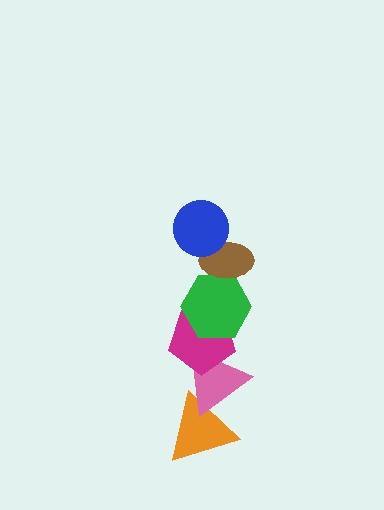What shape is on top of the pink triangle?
The magenta pentagon is on top of the pink triangle.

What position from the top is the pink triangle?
The pink triangle is 5th from the top.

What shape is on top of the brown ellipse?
The blue circle is on top of the brown ellipse.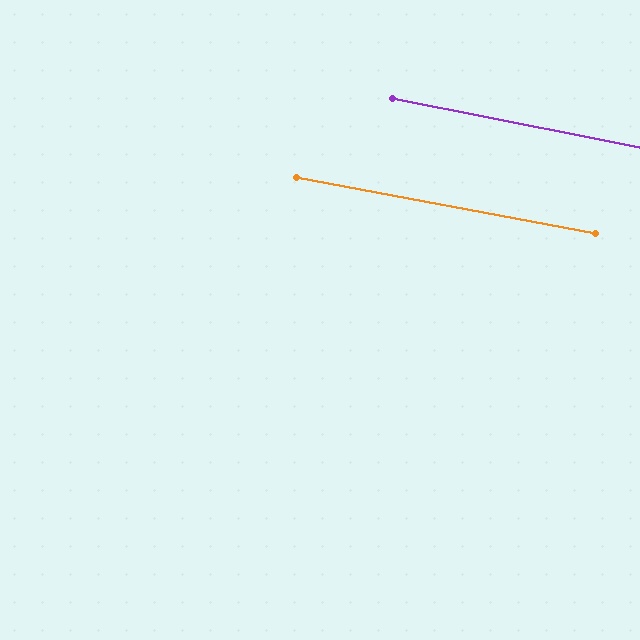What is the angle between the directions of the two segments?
Approximately 1 degree.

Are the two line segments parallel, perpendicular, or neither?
Parallel — their directions differ by only 0.7°.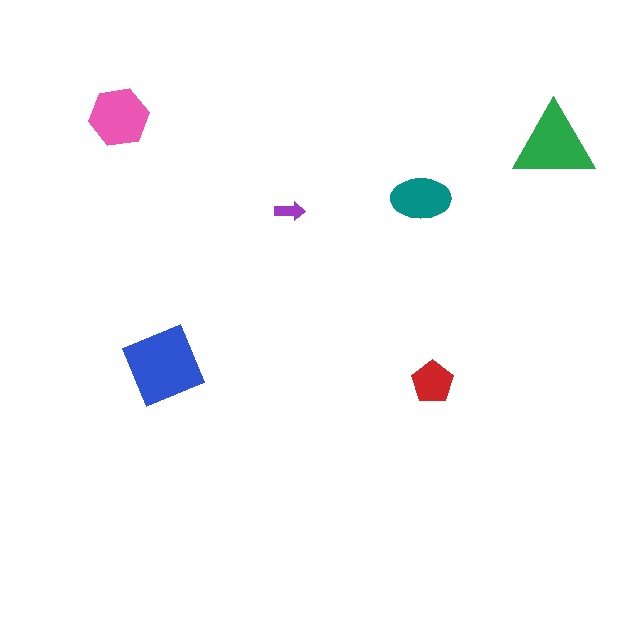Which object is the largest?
The blue square.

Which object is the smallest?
The purple arrow.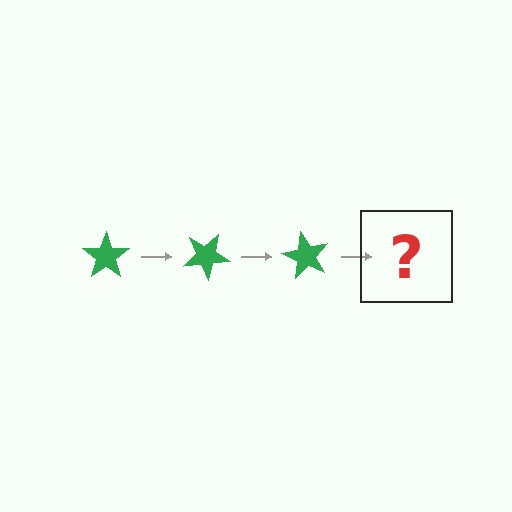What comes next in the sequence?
The next element should be a green star rotated 90 degrees.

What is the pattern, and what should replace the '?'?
The pattern is that the star rotates 30 degrees each step. The '?' should be a green star rotated 90 degrees.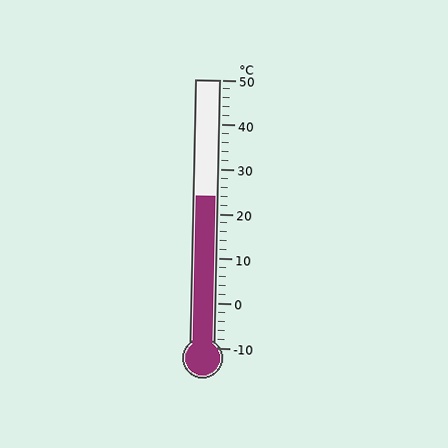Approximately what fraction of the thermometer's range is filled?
The thermometer is filled to approximately 55% of its range.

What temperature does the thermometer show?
The thermometer shows approximately 24°C.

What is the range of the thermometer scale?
The thermometer scale ranges from -10°C to 50°C.